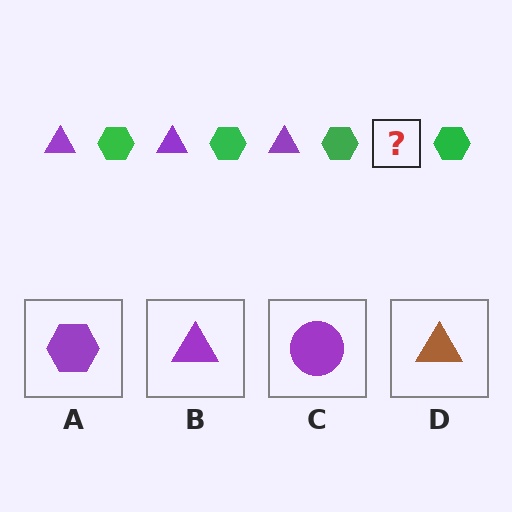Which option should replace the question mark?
Option B.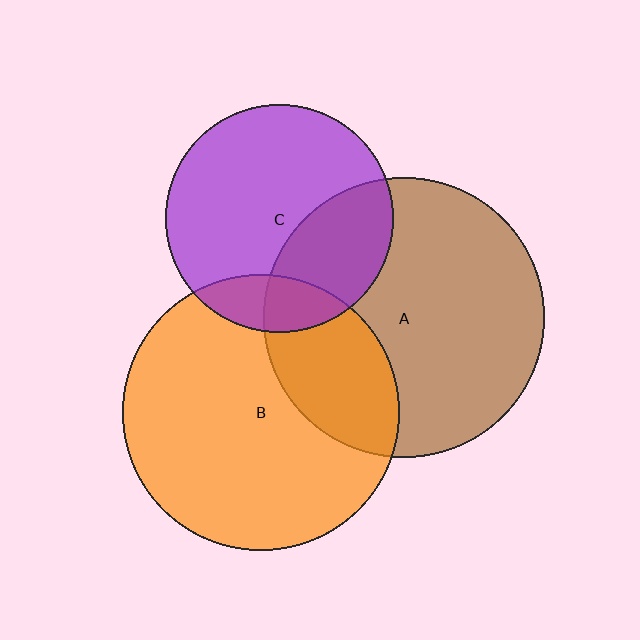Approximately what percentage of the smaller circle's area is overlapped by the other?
Approximately 30%.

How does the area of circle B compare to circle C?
Approximately 1.5 times.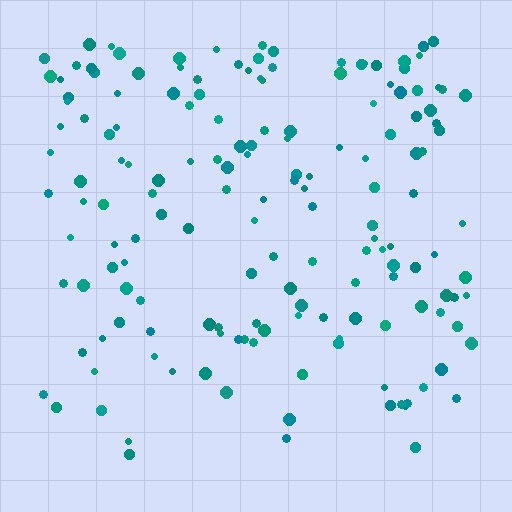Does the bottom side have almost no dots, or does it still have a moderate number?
Still a moderate number, just noticeably fewer than the top.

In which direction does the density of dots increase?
From bottom to top, with the top side densest.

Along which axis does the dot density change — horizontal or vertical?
Vertical.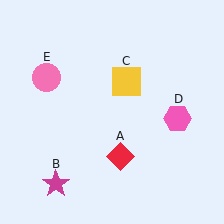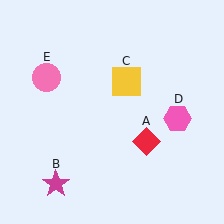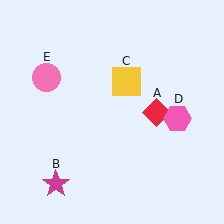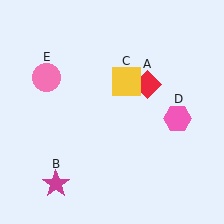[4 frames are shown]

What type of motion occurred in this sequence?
The red diamond (object A) rotated counterclockwise around the center of the scene.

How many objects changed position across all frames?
1 object changed position: red diamond (object A).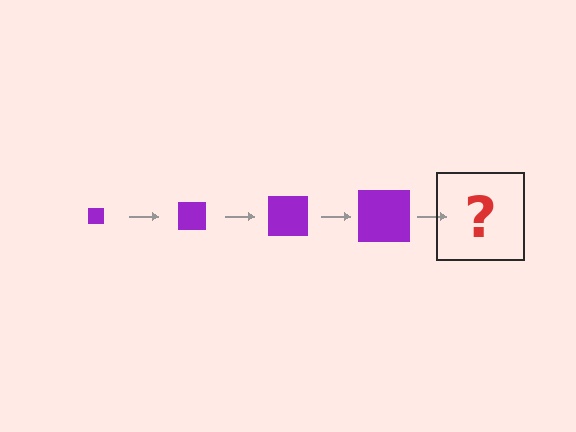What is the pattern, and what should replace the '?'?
The pattern is that the square gets progressively larger each step. The '?' should be a purple square, larger than the previous one.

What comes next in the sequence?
The next element should be a purple square, larger than the previous one.